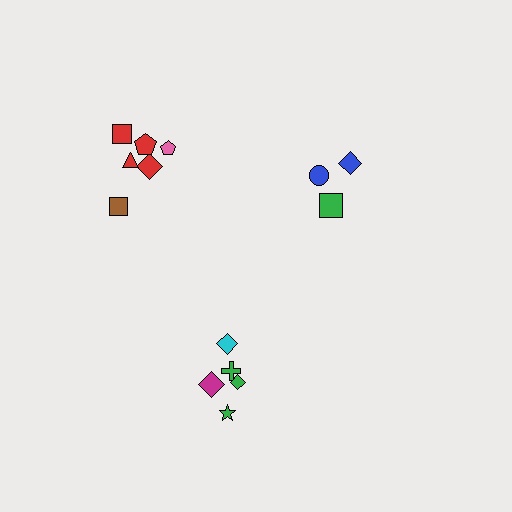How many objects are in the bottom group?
There are 5 objects.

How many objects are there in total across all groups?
There are 14 objects.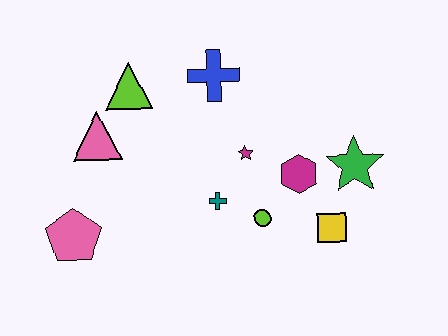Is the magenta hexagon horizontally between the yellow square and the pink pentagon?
Yes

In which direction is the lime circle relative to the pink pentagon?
The lime circle is to the right of the pink pentagon.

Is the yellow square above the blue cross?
No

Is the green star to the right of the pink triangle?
Yes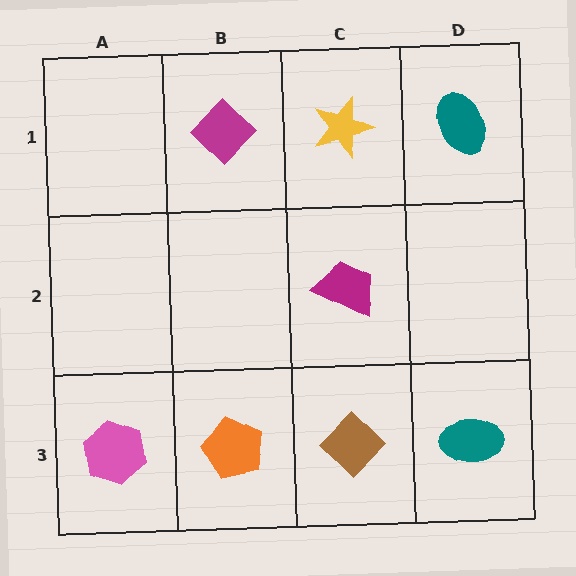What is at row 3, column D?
A teal ellipse.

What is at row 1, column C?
A yellow star.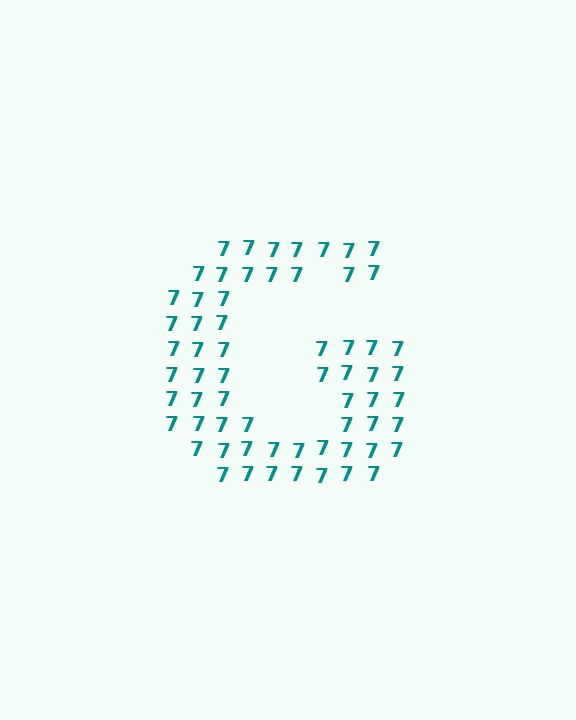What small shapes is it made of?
It is made of small digit 7's.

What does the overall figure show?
The overall figure shows the letter G.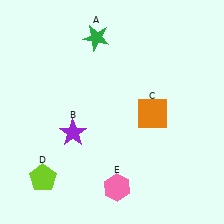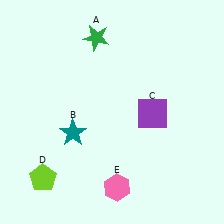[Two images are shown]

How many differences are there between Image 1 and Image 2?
There are 2 differences between the two images.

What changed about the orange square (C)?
In Image 1, C is orange. In Image 2, it changed to purple.